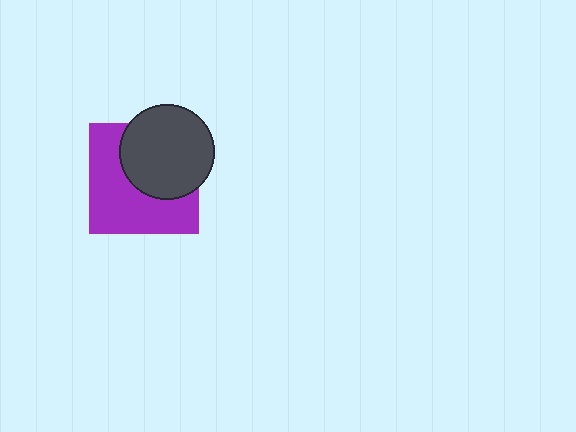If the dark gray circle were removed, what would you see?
You would see the complete purple square.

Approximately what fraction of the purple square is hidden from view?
Roughly 45% of the purple square is hidden behind the dark gray circle.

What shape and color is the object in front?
The object in front is a dark gray circle.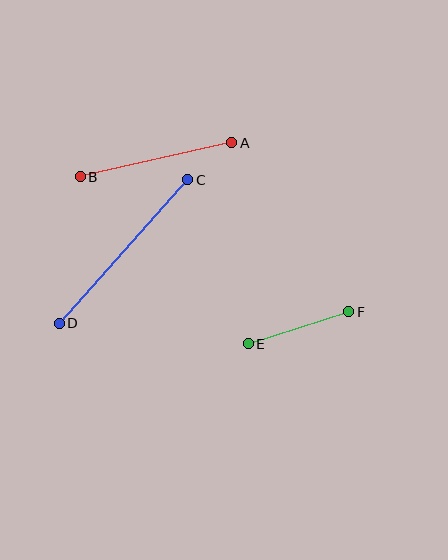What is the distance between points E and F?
The distance is approximately 106 pixels.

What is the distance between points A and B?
The distance is approximately 155 pixels.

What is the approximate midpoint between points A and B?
The midpoint is at approximately (156, 160) pixels.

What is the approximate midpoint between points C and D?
The midpoint is at approximately (124, 251) pixels.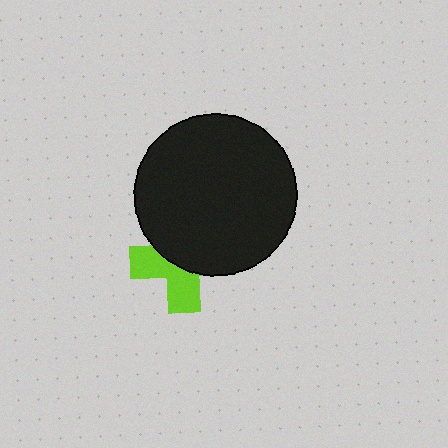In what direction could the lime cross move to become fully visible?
The lime cross could move down. That would shift it out from behind the black circle entirely.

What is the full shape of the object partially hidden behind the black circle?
The partially hidden object is a lime cross.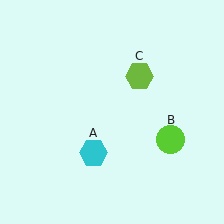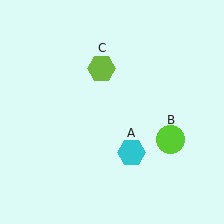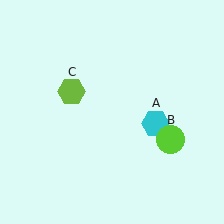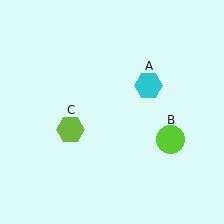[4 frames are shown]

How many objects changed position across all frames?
2 objects changed position: cyan hexagon (object A), lime hexagon (object C).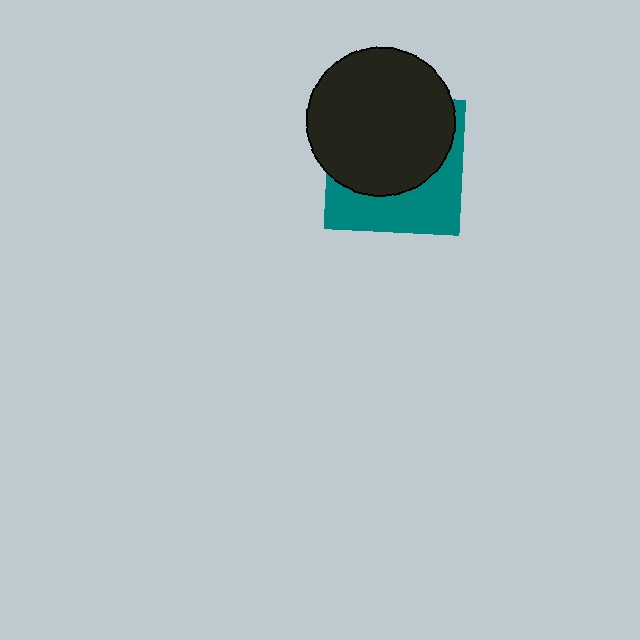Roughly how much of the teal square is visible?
A small part of it is visible (roughly 40%).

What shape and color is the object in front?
The object in front is a black circle.